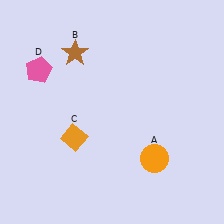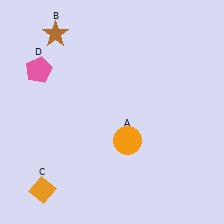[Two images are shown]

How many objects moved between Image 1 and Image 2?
3 objects moved between the two images.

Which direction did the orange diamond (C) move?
The orange diamond (C) moved down.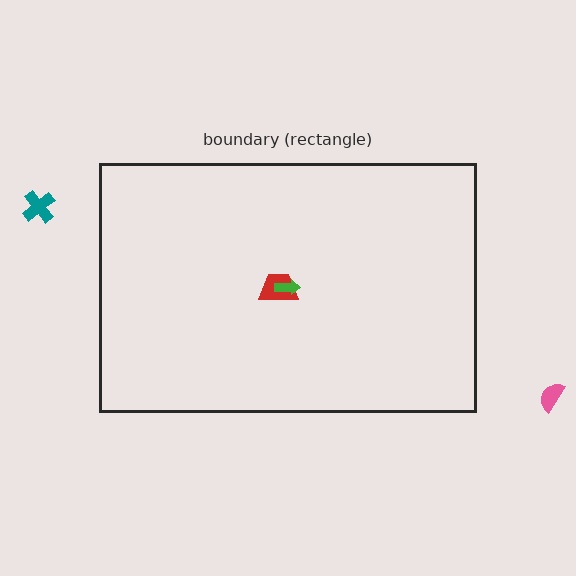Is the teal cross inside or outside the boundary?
Outside.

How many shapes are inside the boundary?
2 inside, 2 outside.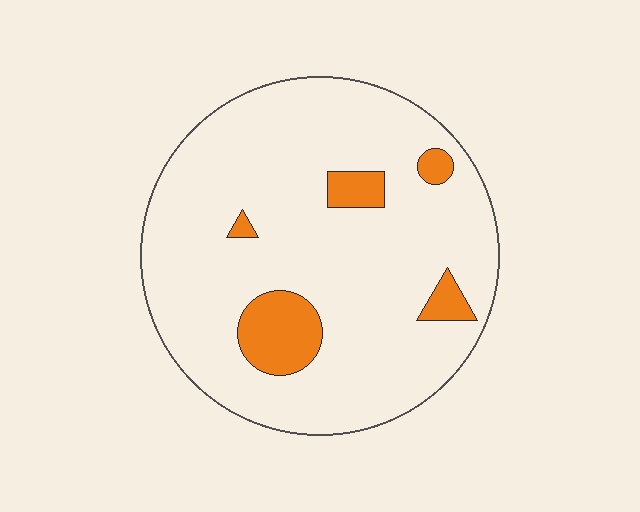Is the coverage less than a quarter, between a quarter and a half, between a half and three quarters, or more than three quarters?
Less than a quarter.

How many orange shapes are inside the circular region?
5.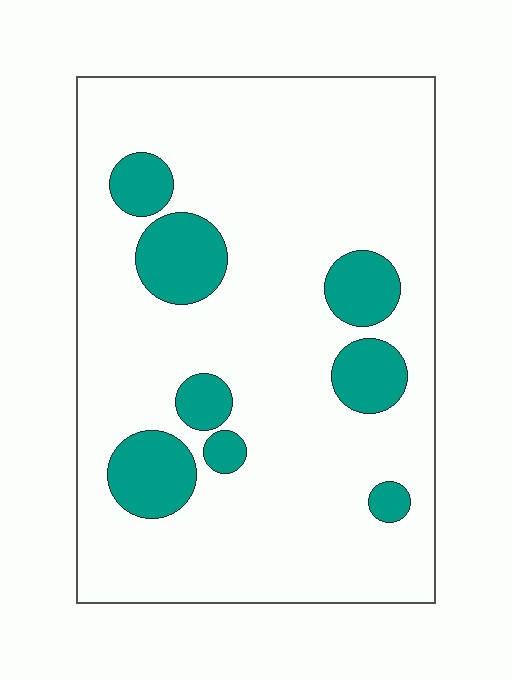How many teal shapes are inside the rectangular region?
8.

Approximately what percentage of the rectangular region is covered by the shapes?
Approximately 15%.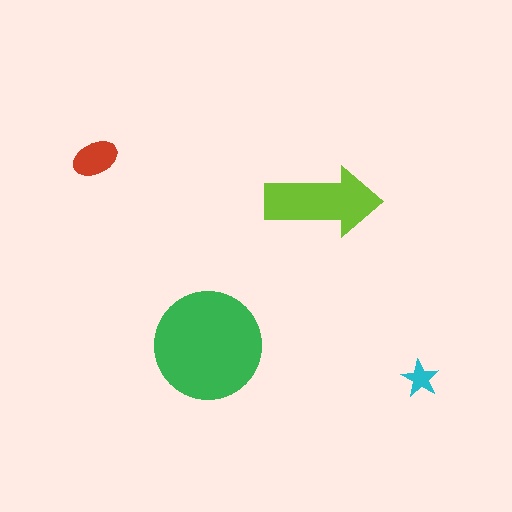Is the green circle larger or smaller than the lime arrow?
Larger.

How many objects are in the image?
There are 4 objects in the image.